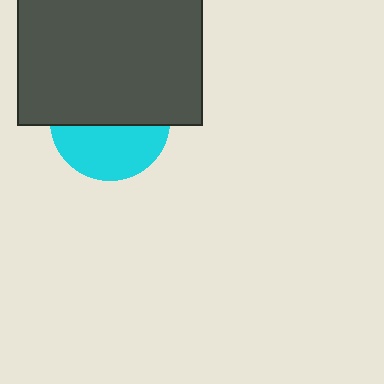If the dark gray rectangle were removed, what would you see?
You would see the complete cyan circle.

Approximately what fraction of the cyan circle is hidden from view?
Roughly 55% of the cyan circle is hidden behind the dark gray rectangle.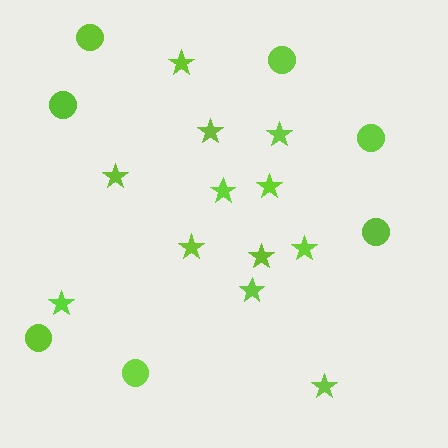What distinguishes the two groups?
There are 2 groups: one group of stars (12) and one group of circles (7).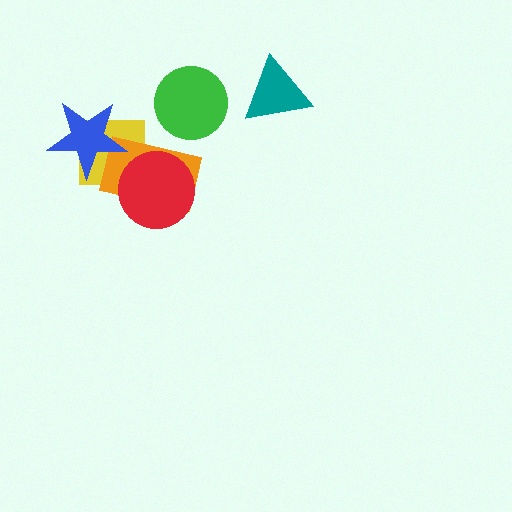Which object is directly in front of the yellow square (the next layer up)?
The orange rectangle is directly in front of the yellow square.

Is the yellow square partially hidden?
Yes, it is partially covered by another shape.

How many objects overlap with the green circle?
0 objects overlap with the green circle.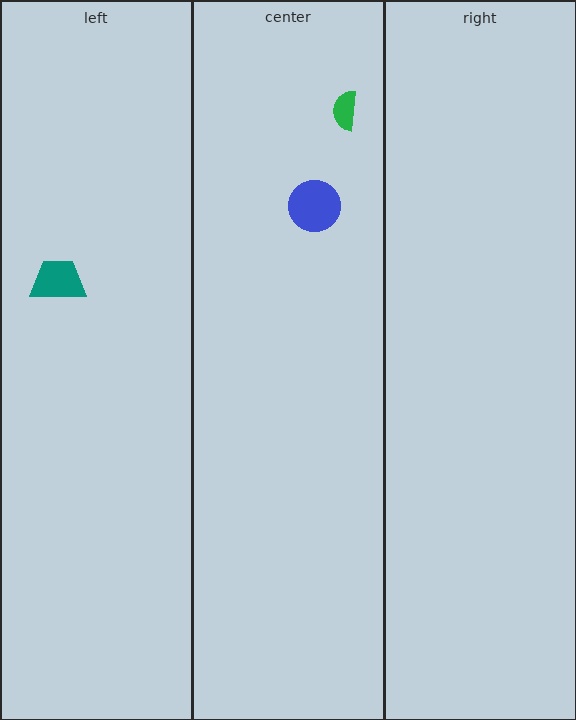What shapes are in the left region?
The teal trapezoid.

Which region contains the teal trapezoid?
The left region.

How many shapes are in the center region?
2.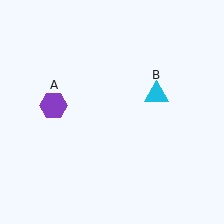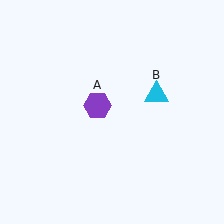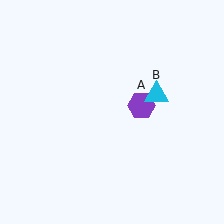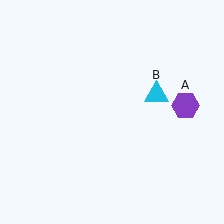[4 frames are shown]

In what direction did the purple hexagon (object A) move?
The purple hexagon (object A) moved right.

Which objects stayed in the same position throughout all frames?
Cyan triangle (object B) remained stationary.